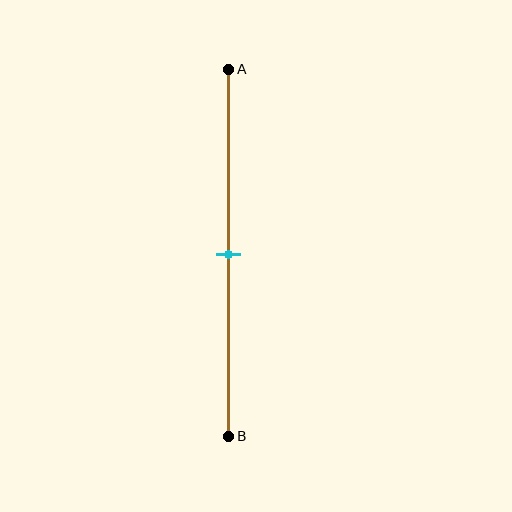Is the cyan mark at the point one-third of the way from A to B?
No, the mark is at about 50% from A, not at the 33% one-third point.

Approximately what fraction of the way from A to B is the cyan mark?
The cyan mark is approximately 50% of the way from A to B.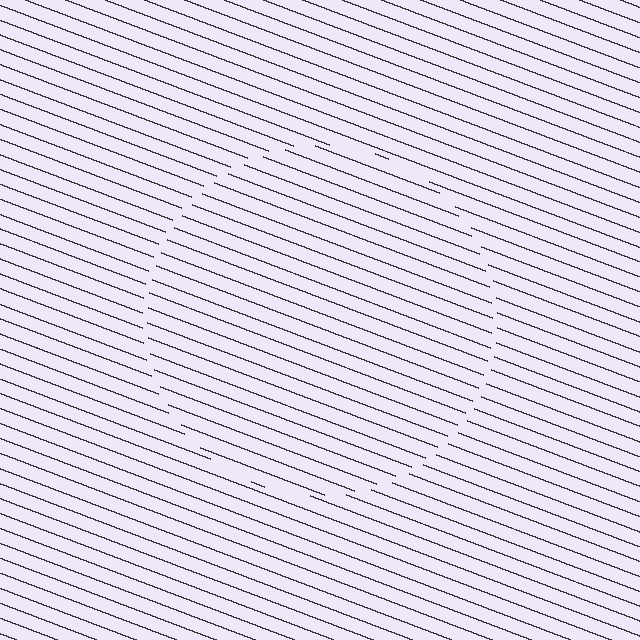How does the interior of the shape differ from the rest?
The interior of the shape contains the same grating, shifted by half a period — the contour is defined by the phase discontinuity where line-ends from the inner and outer gratings abut.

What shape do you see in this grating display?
An illusory circle. The interior of the shape contains the same grating, shifted by half a period — the contour is defined by the phase discontinuity where line-ends from the inner and outer gratings abut.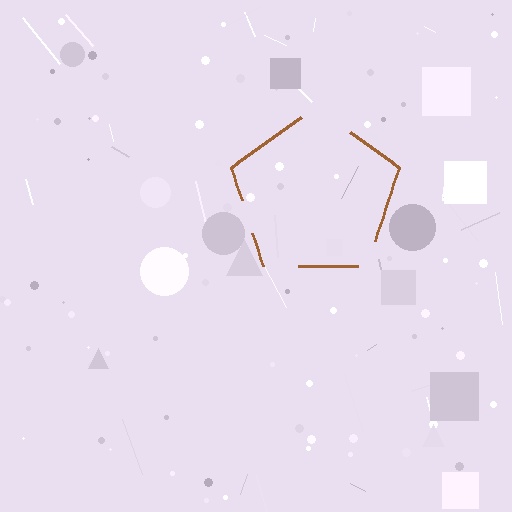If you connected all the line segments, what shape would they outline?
They would outline a pentagon.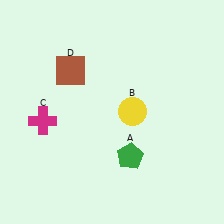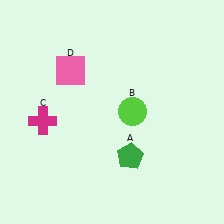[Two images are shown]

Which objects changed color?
B changed from yellow to lime. D changed from brown to pink.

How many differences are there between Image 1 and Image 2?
There are 2 differences between the two images.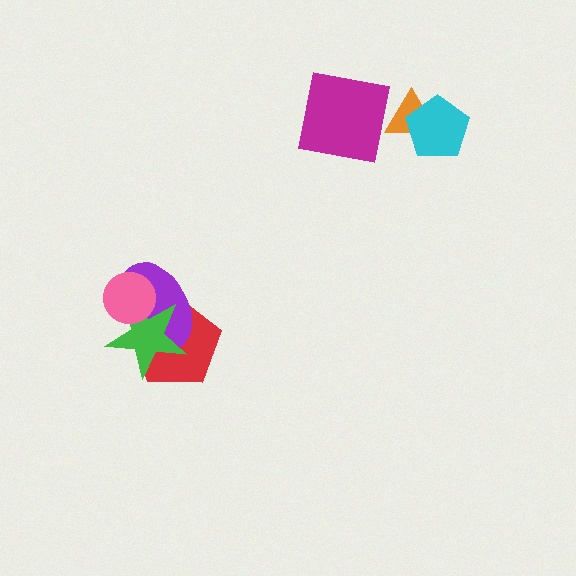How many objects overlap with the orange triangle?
1 object overlaps with the orange triangle.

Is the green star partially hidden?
Yes, it is partially covered by another shape.